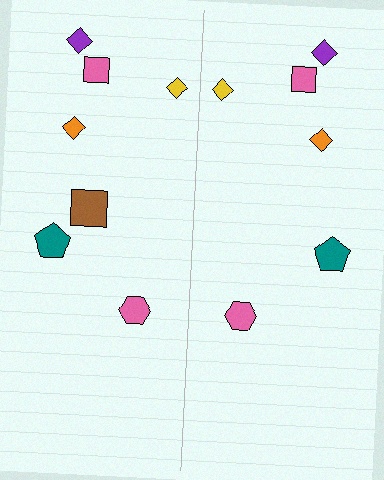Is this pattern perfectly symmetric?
No, the pattern is not perfectly symmetric. A brown square is missing from the right side.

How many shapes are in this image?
There are 13 shapes in this image.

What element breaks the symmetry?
A brown square is missing from the right side.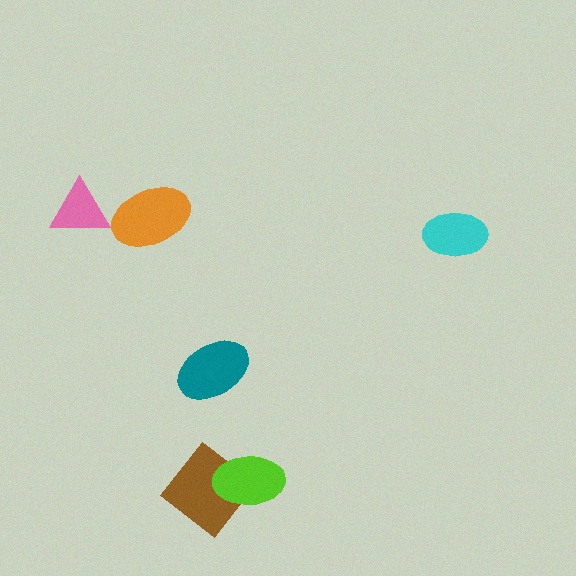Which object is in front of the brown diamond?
The lime ellipse is in front of the brown diamond.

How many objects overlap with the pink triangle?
0 objects overlap with the pink triangle.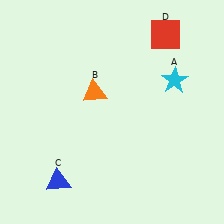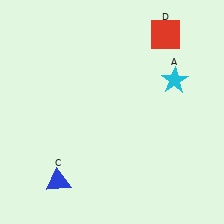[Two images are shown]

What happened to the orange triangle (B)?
The orange triangle (B) was removed in Image 2. It was in the top-left area of Image 1.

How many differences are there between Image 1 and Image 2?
There is 1 difference between the two images.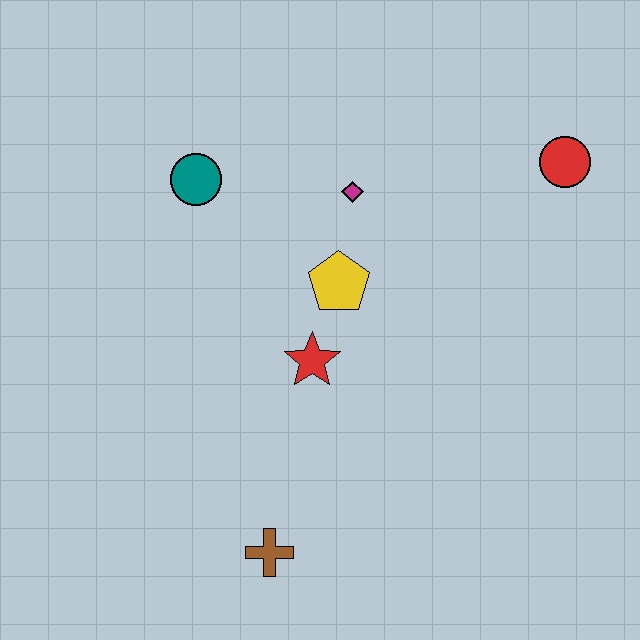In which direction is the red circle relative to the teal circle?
The red circle is to the right of the teal circle.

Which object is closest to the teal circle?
The magenta diamond is closest to the teal circle.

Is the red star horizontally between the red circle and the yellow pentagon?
No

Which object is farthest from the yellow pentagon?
The brown cross is farthest from the yellow pentagon.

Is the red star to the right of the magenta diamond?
No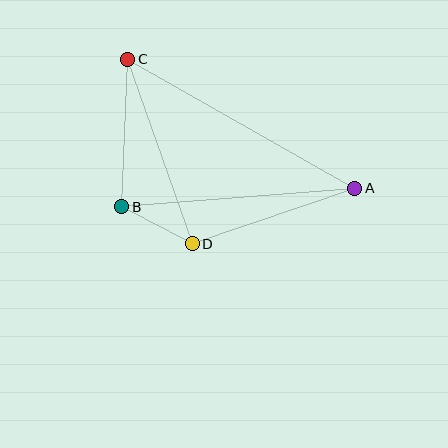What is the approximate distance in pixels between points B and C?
The distance between B and C is approximately 148 pixels.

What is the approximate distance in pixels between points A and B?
The distance between A and B is approximately 234 pixels.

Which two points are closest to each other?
Points B and D are closest to each other.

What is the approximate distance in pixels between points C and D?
The distance between C and D is approximately 196 pixels.